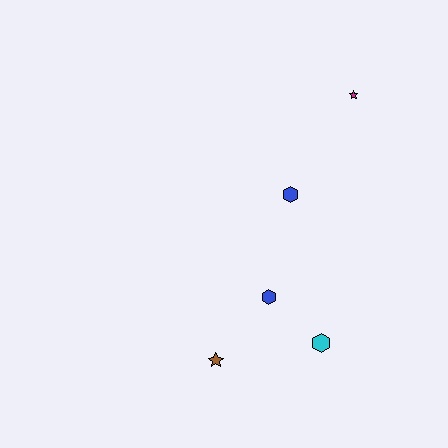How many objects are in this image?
There are 5 objects.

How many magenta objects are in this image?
There is 1 magenta object.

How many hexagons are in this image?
There are 3 hexagons.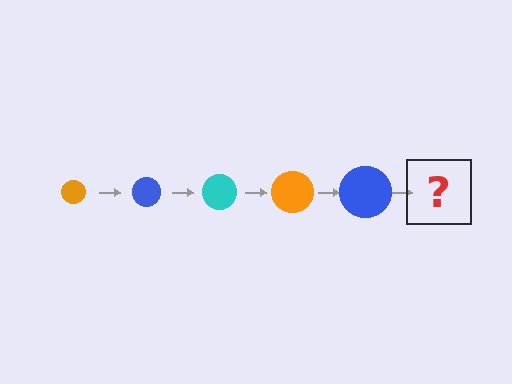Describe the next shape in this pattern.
It should be a cyan circle, larger than the previous one.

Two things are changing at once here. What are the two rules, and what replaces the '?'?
The two rules are that the circle grows larger each step and the color cycles through orange, blue, and cyan. The '?' should be a cyan circle, larger than the previous one.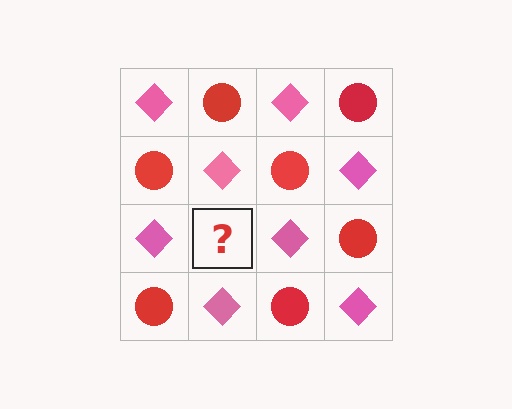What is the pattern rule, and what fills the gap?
The rule is that it alternates pink diamond and red circle in a checkerboard pattern. The gap should be filled with a red circle.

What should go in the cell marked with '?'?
The missing cell should contain a red circle.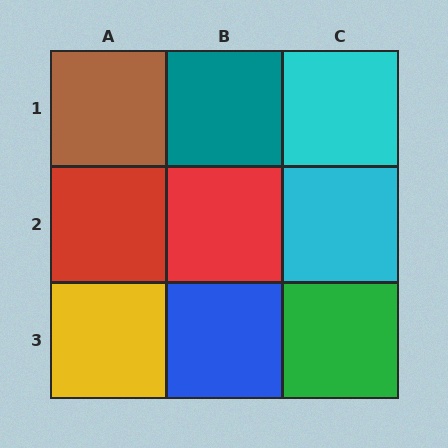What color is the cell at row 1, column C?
Cyan.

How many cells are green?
1 cell is green.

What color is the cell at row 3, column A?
Yellow.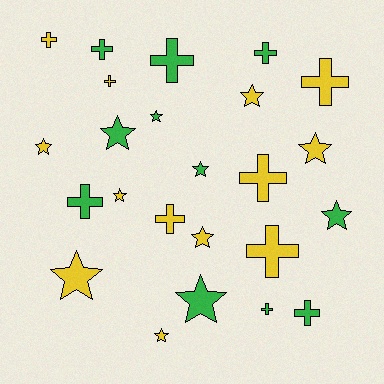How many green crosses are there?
There are 6 green crosses.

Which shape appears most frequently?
Cross, with 12 objects.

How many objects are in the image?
There are 24 objects.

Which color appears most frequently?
Yellow, with 13 objects.